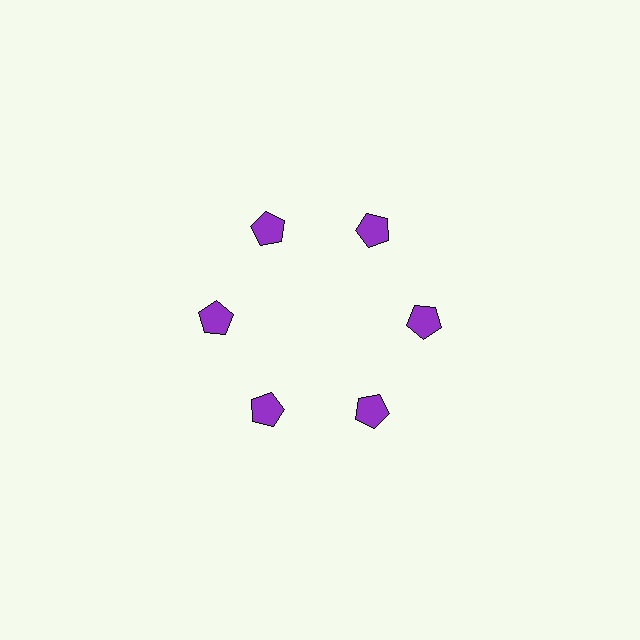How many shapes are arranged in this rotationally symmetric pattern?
There are 6 shapes, arranged in 6 groups of 1.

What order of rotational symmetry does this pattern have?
This pattern has 6-fold rotational symmetry.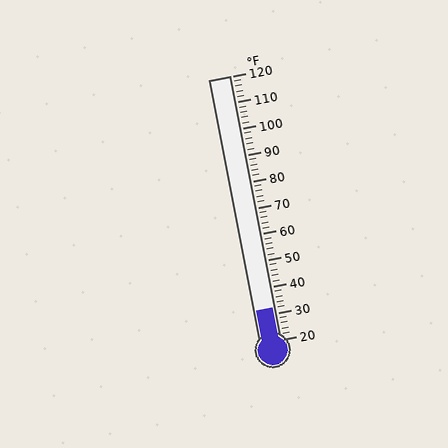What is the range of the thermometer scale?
The thermometer scale ranges from 20°F to 120°F.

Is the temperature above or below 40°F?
The temperature is below 40°F.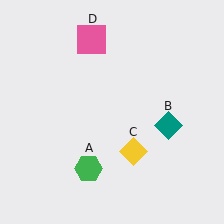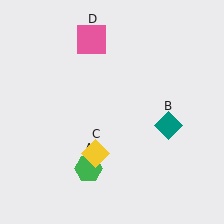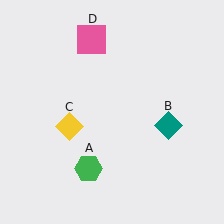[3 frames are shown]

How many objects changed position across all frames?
1 object changed position: yellow diamond (object C).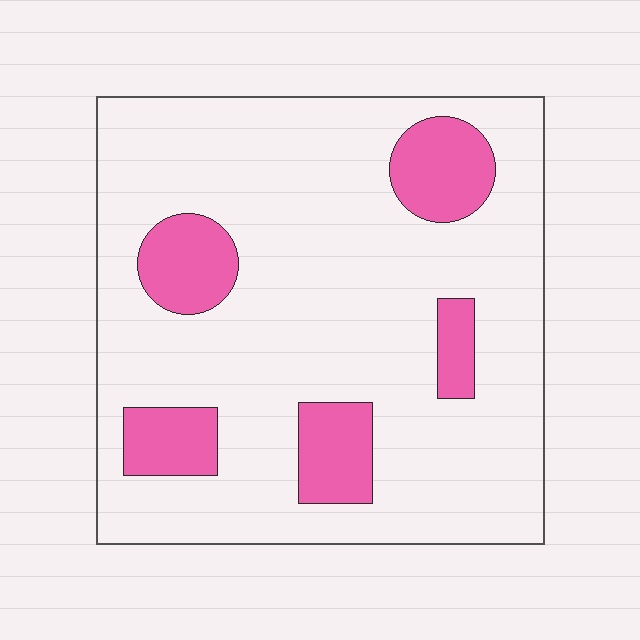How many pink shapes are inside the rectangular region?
5.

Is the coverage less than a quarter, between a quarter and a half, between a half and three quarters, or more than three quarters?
Less than a quarter.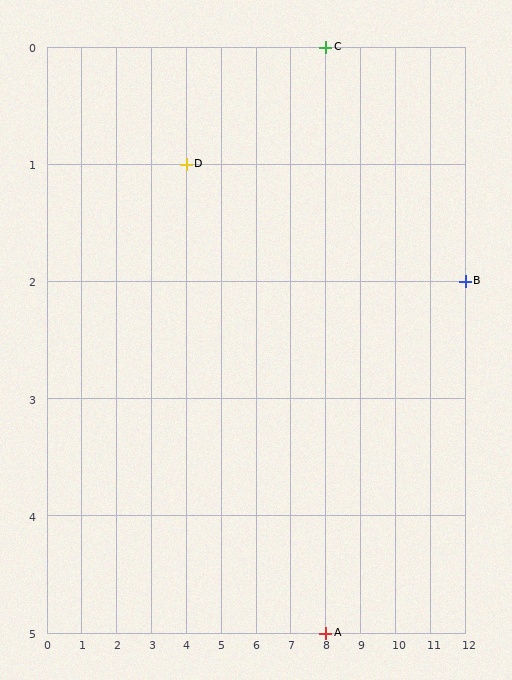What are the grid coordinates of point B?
Point B is at grid coordinates (12, 2).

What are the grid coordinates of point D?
Point D is at grid coordinates (4, 1).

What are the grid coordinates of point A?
Point A is at grid coordinates (8, 5).